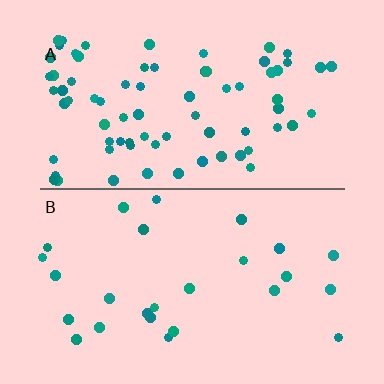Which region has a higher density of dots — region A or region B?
A (the top).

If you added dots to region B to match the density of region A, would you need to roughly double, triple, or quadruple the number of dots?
Approximately triple.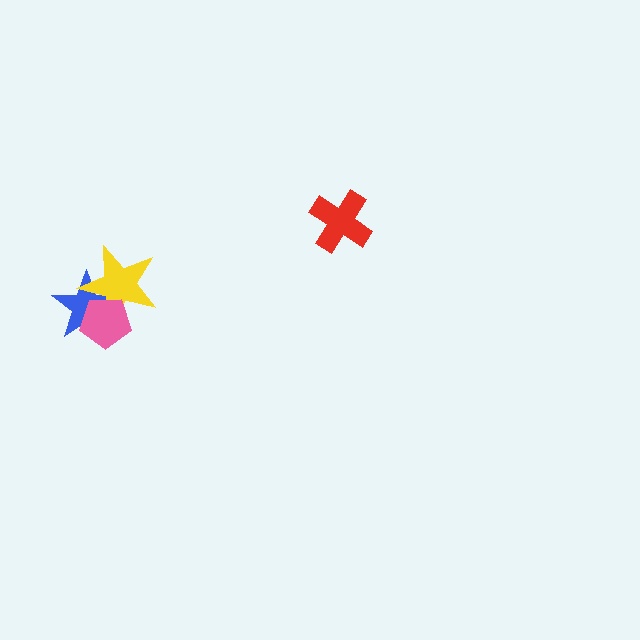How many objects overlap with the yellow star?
2 objects overlap with the yellow star.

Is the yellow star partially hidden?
Yes, it is partially covered by another shape.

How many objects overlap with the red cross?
0 objects overlap with the red cross.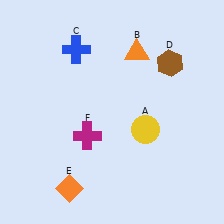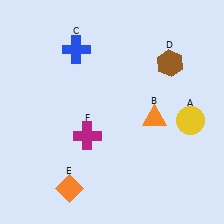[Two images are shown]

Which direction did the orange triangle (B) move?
The orange triangle (B) moved down.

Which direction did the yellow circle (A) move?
The yellow circle (A) moved right.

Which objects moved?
The objects that moved are: the yellow circle (A), the orange triangle (B).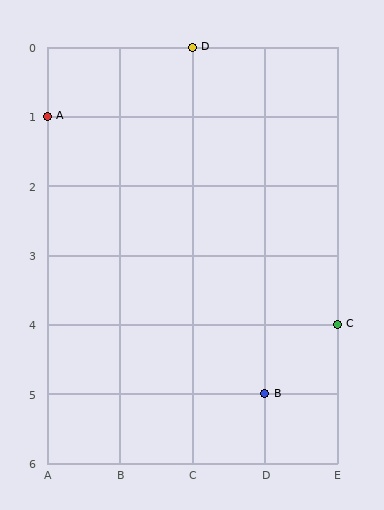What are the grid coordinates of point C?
Point C is at grid coordinates (E, 4).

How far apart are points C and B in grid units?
Points C and B are 1 column and 1 row apart (about 1.4 grid units diagonally).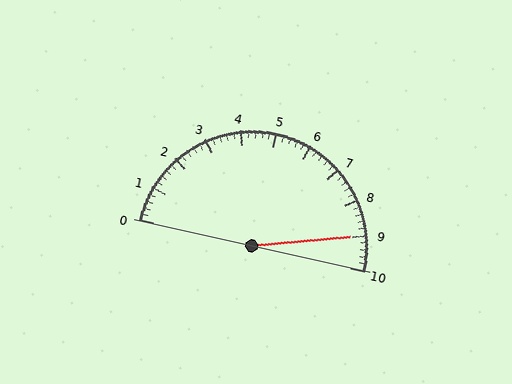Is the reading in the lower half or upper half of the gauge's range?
The reading is in the upper half of the range (0 to 10).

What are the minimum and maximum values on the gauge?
The gauge ranges from 0 to 10.